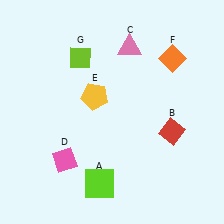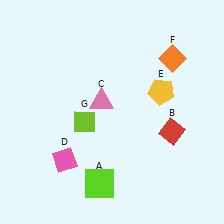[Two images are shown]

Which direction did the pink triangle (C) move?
The pink triangle (C) moved down.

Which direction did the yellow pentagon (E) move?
The yellow pentagon (E) moved right.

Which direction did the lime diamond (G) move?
The lime diamond (G) moved down.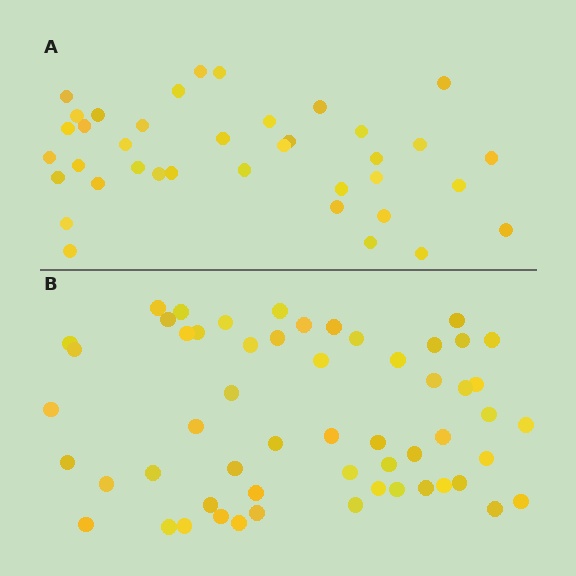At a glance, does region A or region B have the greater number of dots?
Region B (the bottom region) has more dots.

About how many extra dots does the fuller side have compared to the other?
Region B has approximately 20 more dots than region A.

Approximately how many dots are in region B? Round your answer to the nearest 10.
About 60 dots. (The exact count is 56, which rounds to 60.)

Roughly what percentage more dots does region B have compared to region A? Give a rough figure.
About 45% more.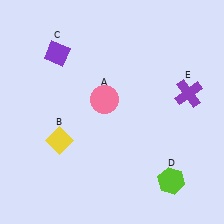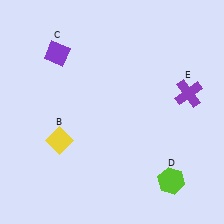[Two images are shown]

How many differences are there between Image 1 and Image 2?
There is 1 difference between the two images.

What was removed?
The pink circle (A) was removed in Image 2.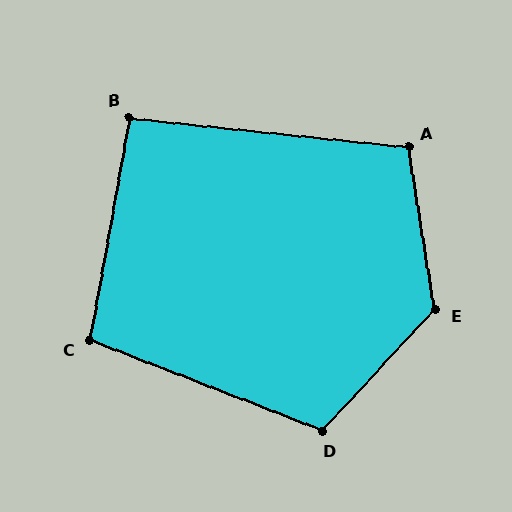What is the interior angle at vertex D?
Approximately 112 degrees (obtuse).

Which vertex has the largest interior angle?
E, at approximately 128 degrees.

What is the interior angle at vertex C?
Approximately 101 degrees (obtuse).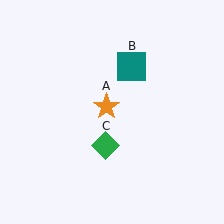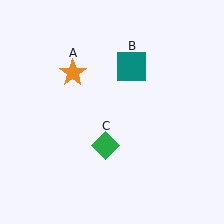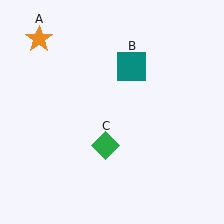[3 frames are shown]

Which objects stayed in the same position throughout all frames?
Teal square (object B) and green diamond (object C) remained stationary.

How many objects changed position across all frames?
1 object changed position: orange star (object A).